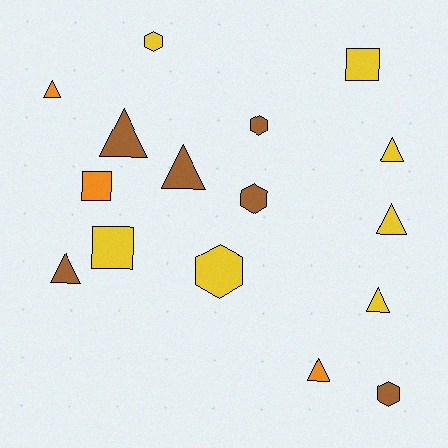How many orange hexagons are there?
There are no orange hexagons.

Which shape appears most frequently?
Triangle, with 8 objects.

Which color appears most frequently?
Yellow, with 7 objects.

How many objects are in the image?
There are 16 objects.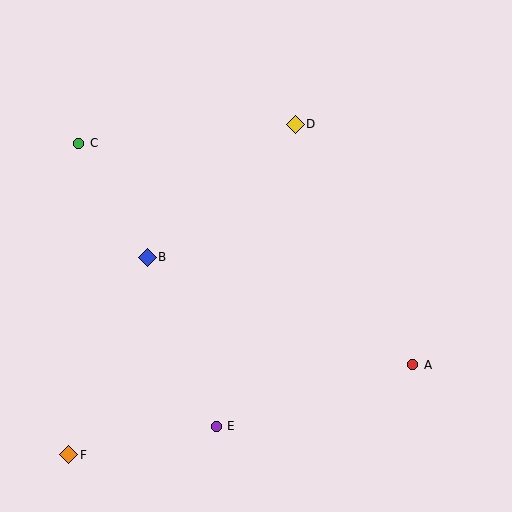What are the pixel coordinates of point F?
Point F is at (69, 455).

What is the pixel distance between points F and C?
The distance between F and C is 312 pixels.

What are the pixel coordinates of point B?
Point B is at (147, 257).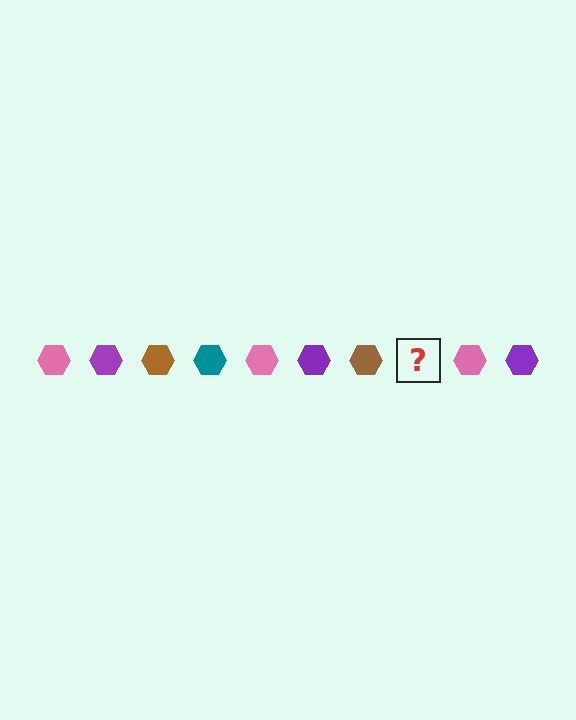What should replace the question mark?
The question mark should be replaced with a teal hexagon.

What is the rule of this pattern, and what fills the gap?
The rule is that the pattern cycles through pink, purple, brown, teal hexagons. The gap should be filled with a teal hexagon.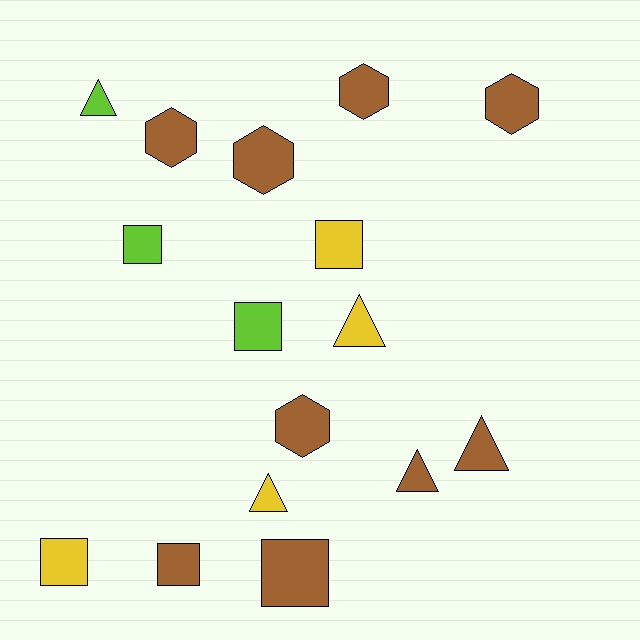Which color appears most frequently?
Brown, with 9 objects.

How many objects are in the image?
There are 16 objects.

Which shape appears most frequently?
Square, with 6 objects.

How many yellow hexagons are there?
There are no yellow hexagons.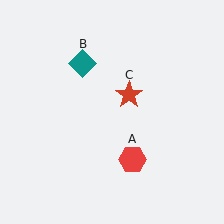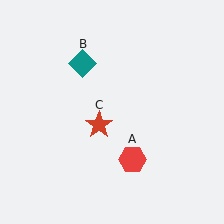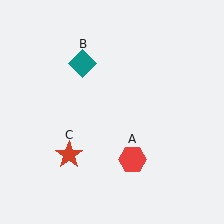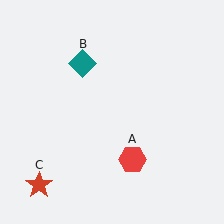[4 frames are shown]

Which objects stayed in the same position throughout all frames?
Red hexagon (object A) and teal diamond (object B) remained stationary.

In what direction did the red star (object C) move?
The red star (object C) moved down and to the left.